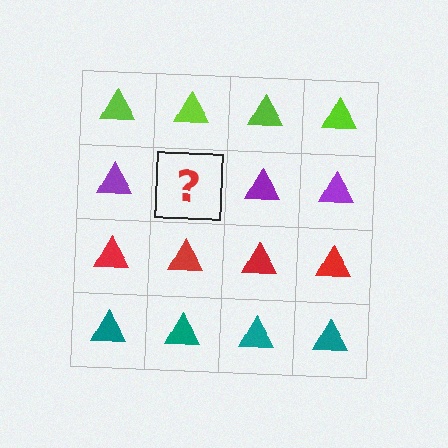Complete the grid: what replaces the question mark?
The question mark should be replaced with a purple triangle.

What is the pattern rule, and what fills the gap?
The rule is that each row has a consistent color. The gap should be filled with a purple triangle.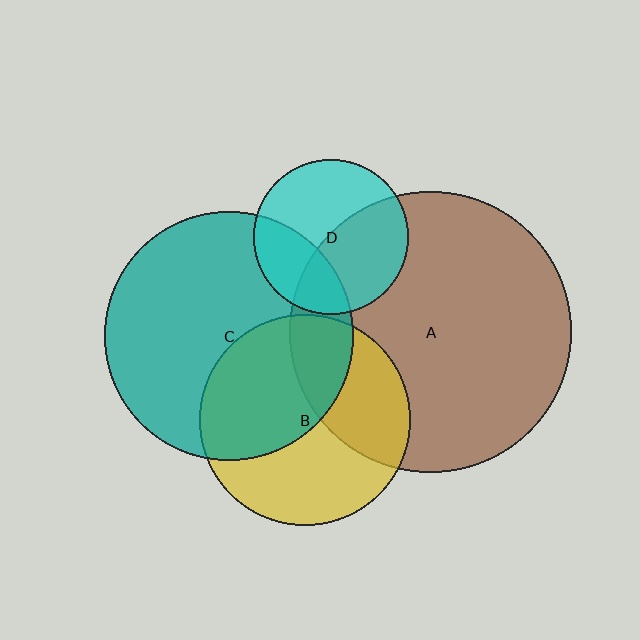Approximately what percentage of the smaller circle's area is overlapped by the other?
Approximately 45%.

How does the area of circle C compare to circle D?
Approximately 2.6 times.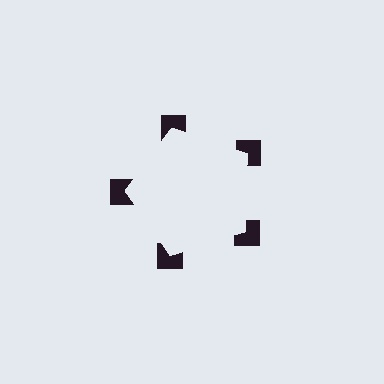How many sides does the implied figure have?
5 sides.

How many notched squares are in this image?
There are 5 — one at each vertex of the illusory pentagon.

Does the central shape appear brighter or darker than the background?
It typically appears slightly brighter than the background, even though no actual brightness change is drawn.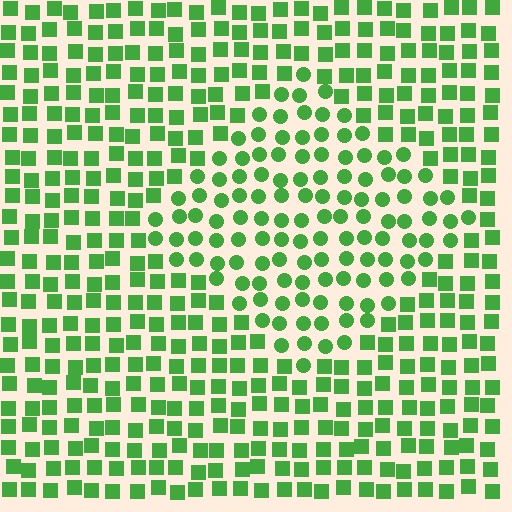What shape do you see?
I see a diamond.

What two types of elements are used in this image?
The image uses circles inside the diamond region and squares outside it.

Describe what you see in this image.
The image is filled with small green elements arranged in a uniform grid. A diamond-shaped region contains circles, while the surrounding area contains squares. The boundary is defined purely by the change in element shape.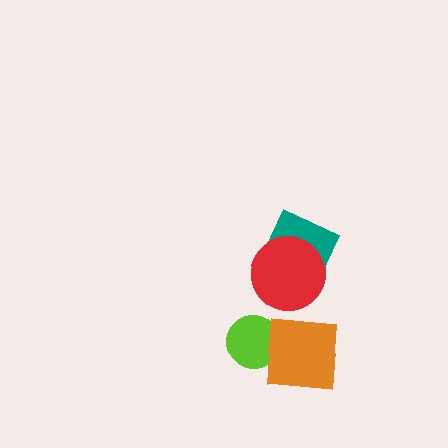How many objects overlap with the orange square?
1 object overlaps with the orange square.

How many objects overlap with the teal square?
1 object overlaps with the teal square.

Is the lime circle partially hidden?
Yes, it is partially covered by another shape.